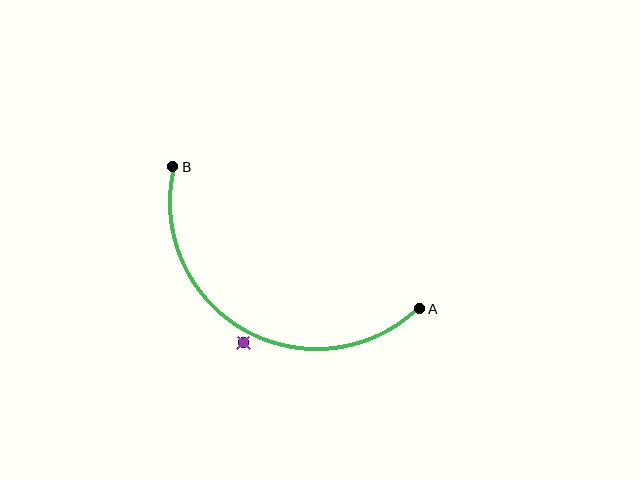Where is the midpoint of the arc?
The arc midpoint is the point on the curve farthest from the straight line joining A and B. It sits below that line.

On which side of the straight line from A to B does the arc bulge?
The arc bulges below the straight line connecting A and B.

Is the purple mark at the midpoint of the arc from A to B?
No — the purple mark does not lie on the arc at all. It sits slightly outside the curve.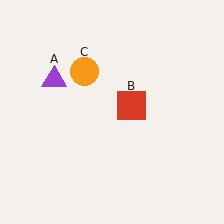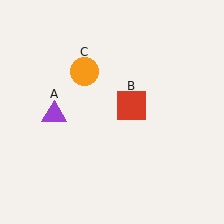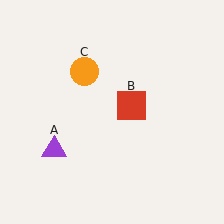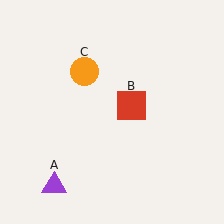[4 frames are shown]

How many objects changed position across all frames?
1 object changed position: purple triangle (object A).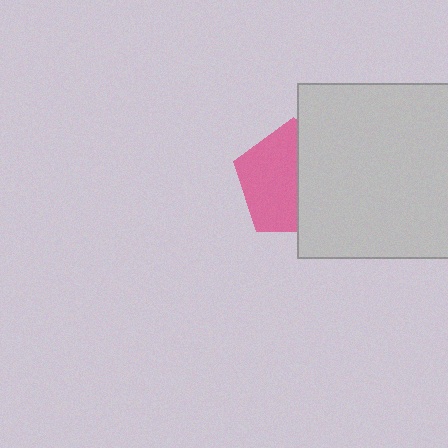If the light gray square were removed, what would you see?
You would see the complete pink pentagon.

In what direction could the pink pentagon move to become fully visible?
The pink pentagon could move left. That would shift it out from behind the light gray square entirely.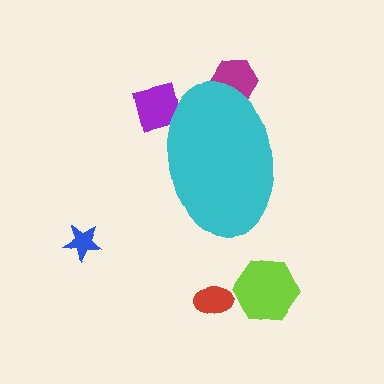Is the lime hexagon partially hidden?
No, the lime hexagon is fully visible.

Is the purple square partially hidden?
Yes, the purple square is partially hidden behind the cyan ellipse.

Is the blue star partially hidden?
No, the blue star is fully visible.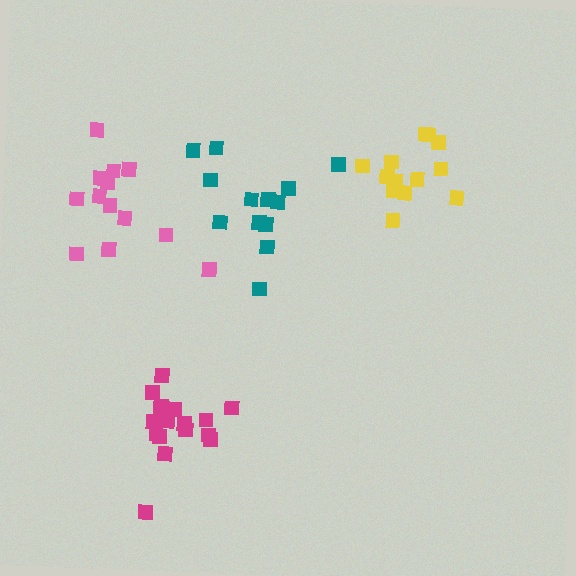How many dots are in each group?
Group 1: 13 dots, Group 2: 13 dots, Group 3: 16 dots, Group 4: 13 dots (55 total).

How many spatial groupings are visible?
There are 4 spatial groupings.